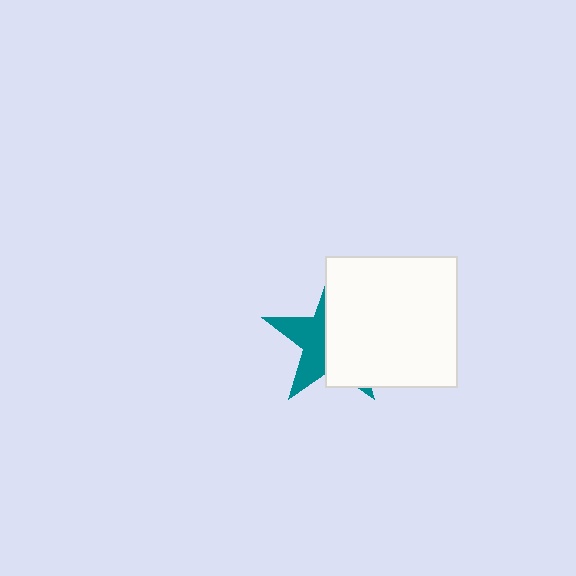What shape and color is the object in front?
The object in front is a white square.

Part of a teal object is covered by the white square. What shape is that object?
It is a star.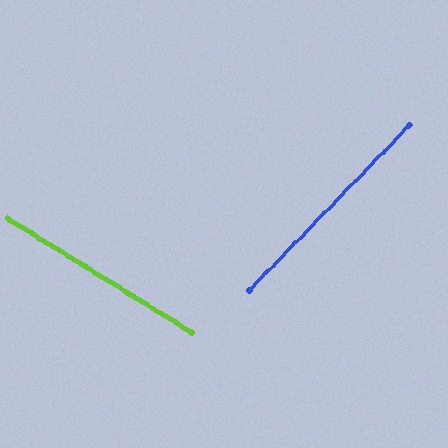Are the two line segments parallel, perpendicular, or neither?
Neither parallel nor perpendicular — they differ by about 77°.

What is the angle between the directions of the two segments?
Approximately 77 degrees.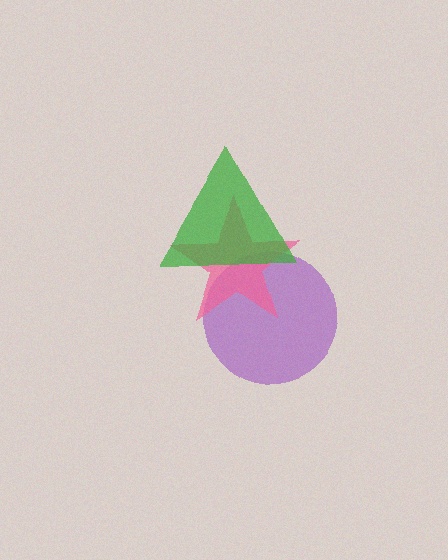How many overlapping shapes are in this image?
There are 3 overlapping shapes in the image.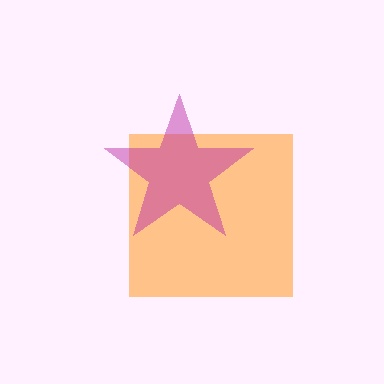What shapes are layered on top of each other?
The layered shapes are: an orange square, a magenta star.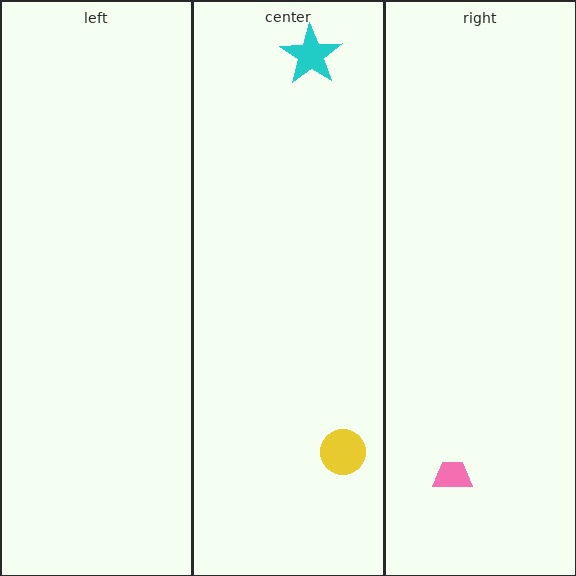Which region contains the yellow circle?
The center region.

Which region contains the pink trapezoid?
The right region.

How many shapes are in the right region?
1.